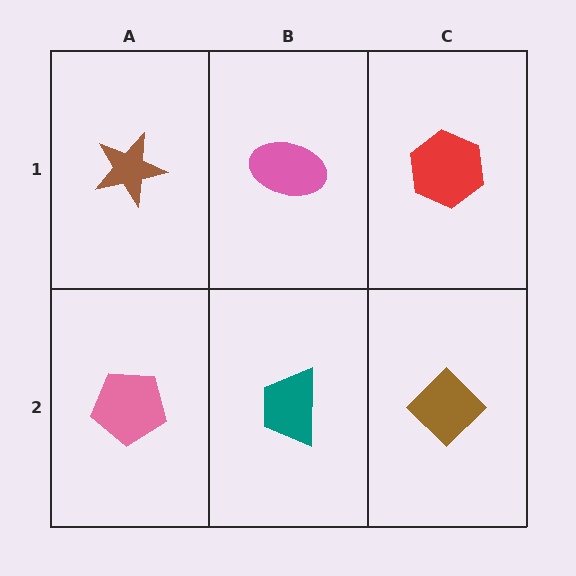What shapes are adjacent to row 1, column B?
A teal trapezoid (row 2, column B), a brown star (row 1, column A), a red hexagon (row 1, column C).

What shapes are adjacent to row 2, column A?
A brown star (row 1, column A), a teal trapezoid (row 2, column B).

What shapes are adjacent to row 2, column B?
A pink ellipse (row 1, column B), a pink pentagon (row 2, column A), a brown diamond (row 2, column C).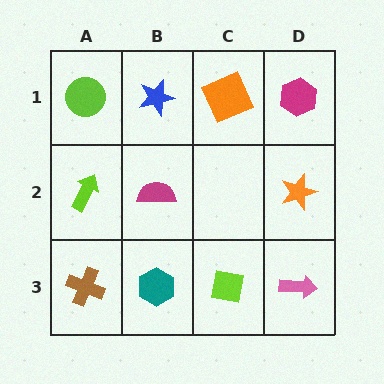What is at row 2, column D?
An orange star.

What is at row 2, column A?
A lime arrow.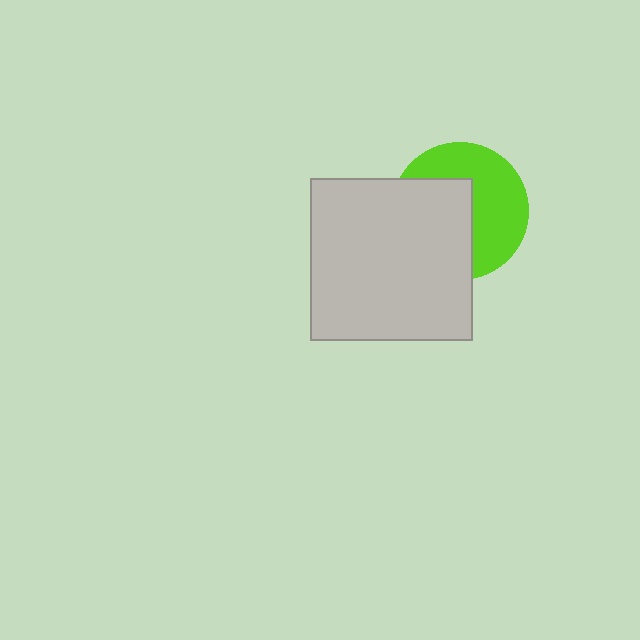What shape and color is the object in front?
The object in front is a light gray square.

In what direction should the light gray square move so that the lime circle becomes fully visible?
The light gray square should move left. That is the shortest direction to clear the overlap and leave the lime circle fully visible.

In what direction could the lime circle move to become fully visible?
The lime circle could move right. That would shift it out from behind the light gray square entirely.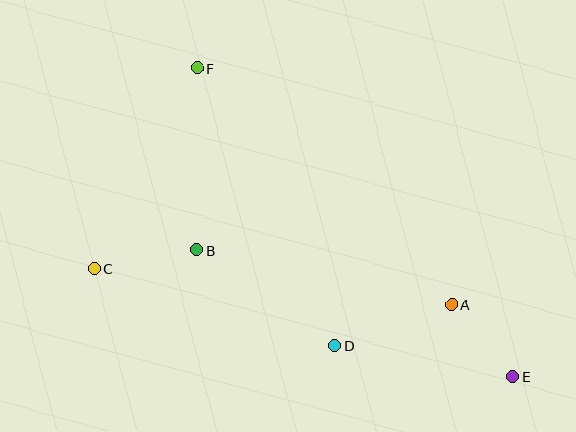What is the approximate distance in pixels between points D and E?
The distance between D and E is approximately 181 pixels.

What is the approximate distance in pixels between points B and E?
The distance between B and E is approximately 341 pixels.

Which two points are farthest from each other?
Points E and F are farthest from each other.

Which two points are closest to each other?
Points A and E are closest to each other.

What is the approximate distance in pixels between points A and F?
The distance between A and F is approximately 348 pixels.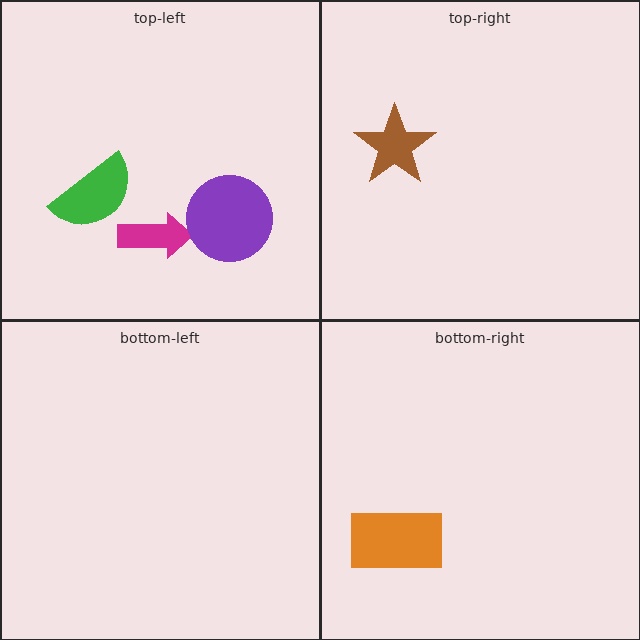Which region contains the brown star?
The top-right region.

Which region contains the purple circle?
The top-left region.